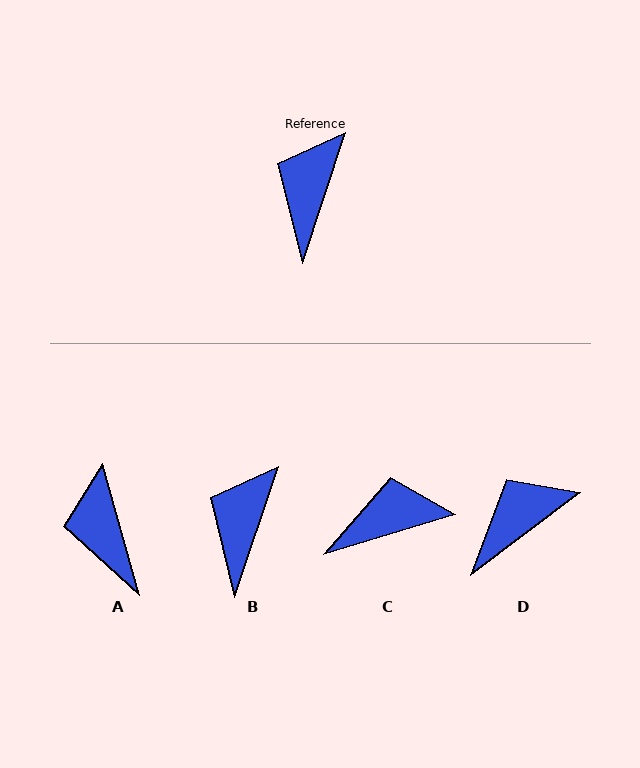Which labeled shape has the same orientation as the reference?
B.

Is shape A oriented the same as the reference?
No, it is off by about 34 degrees.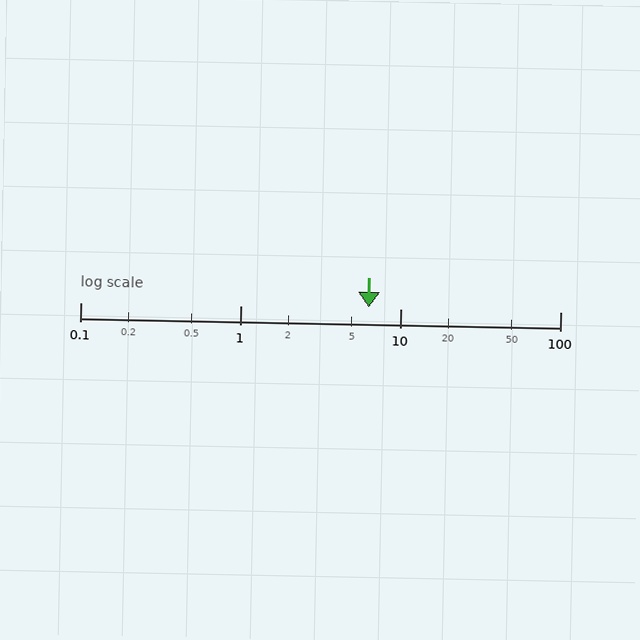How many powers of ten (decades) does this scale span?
The scale spans 3 decades, from 0.1 to 100.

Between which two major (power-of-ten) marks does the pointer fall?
The pointer is between 1 and 10.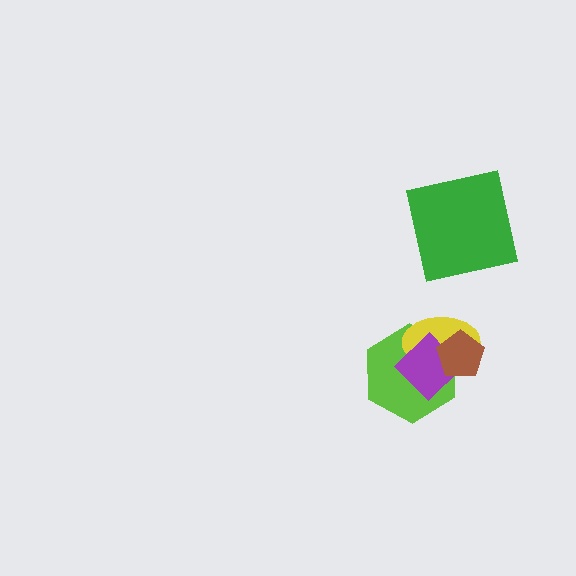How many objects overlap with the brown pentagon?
3 objects overlap with the brown pentagon.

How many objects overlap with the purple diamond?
3 objects overlap with the purple diamond.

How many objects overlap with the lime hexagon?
3 objects overlap with the lime hexagon.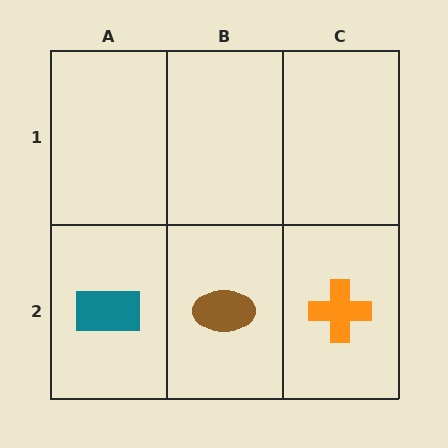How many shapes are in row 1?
0 shapes.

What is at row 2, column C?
An orange cross.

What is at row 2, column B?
A brown ellipse.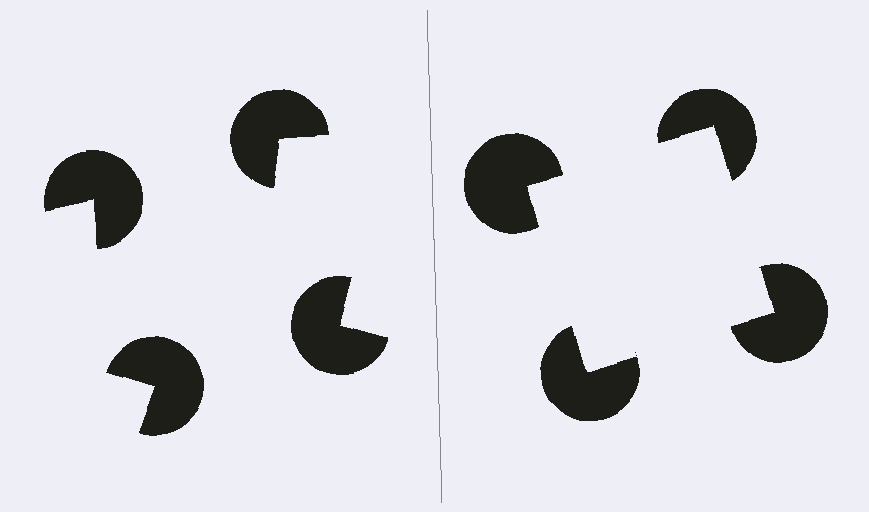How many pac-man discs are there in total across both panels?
8 — 4 on each side.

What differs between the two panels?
The pac-man discs are positioned identically on both sides; only the wedge orientations differ. On the right they align to a square; on the left they are misaligned.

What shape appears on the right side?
An illusory square.